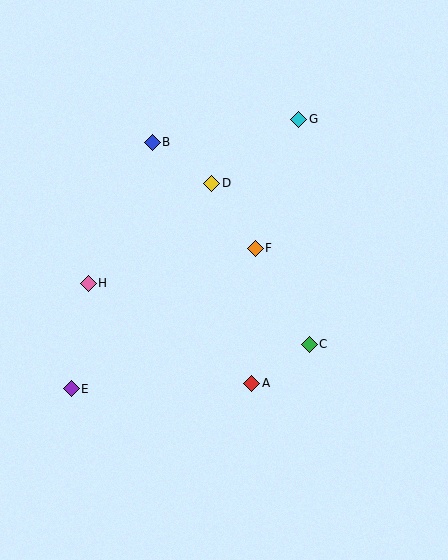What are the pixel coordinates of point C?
Point C is at (309, 344).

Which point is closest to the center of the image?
Point F at (255, 249) is closest to the center.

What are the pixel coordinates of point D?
Point D is at (212, 183).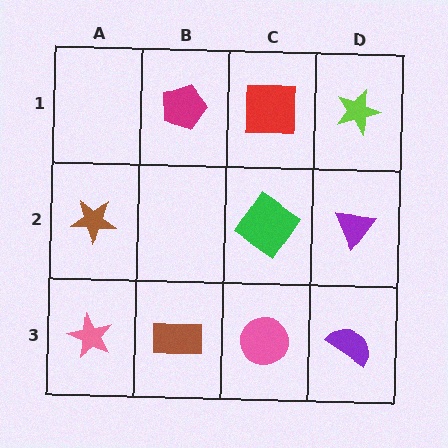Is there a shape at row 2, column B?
No, that cell is empty.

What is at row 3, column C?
A pink circle.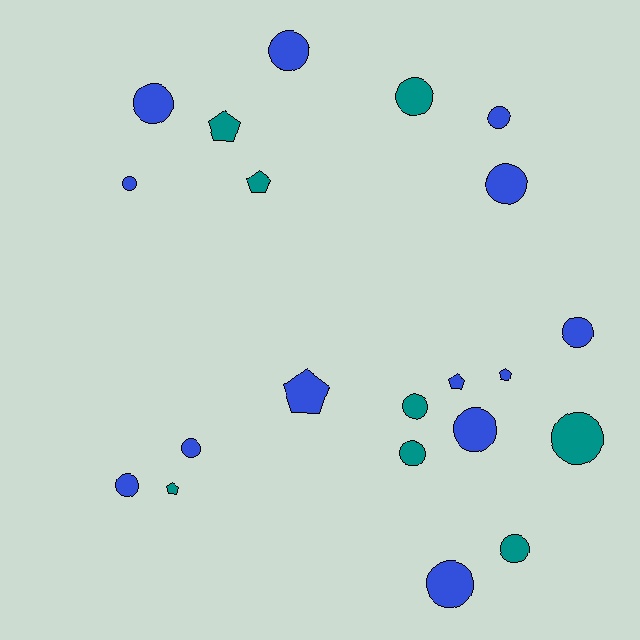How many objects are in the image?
There are 21 objects.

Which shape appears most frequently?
Circle, with 15 objects.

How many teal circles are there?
There are 5 teal circles.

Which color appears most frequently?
Blue, with 13 objects.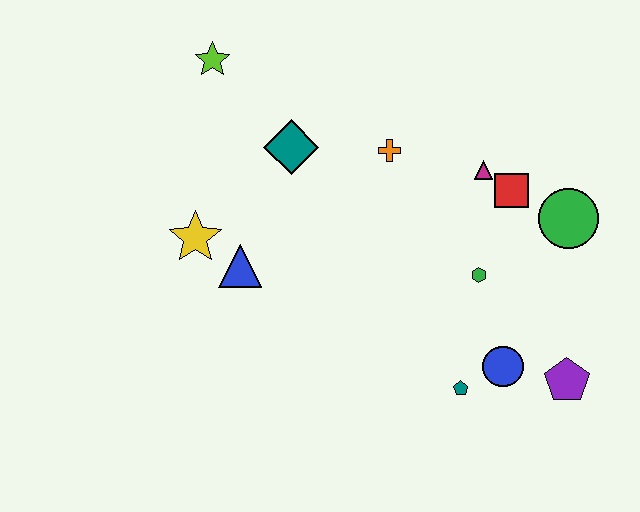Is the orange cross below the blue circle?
No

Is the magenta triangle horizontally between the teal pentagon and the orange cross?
No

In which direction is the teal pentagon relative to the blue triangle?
The teal pentagon is to the right of the blue triangle.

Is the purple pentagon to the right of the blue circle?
Yes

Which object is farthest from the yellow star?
The purple pentagon is farthest from the yellow star.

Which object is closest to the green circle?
The red square is closest to the green circle.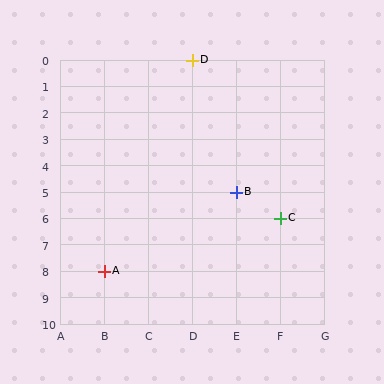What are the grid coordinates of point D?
Point D is at grid coordinates (D, 0).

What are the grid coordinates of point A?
Point A is at grid coordinates (B, 8).